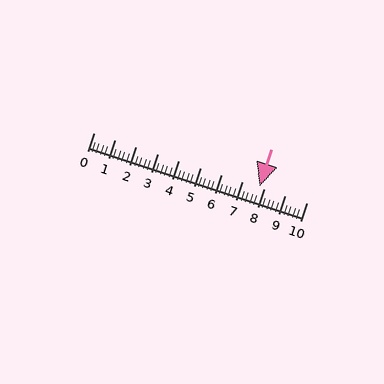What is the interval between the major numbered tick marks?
The major tick marks are spaced 1 units apart.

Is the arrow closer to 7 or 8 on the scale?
The arrow is closer to 8.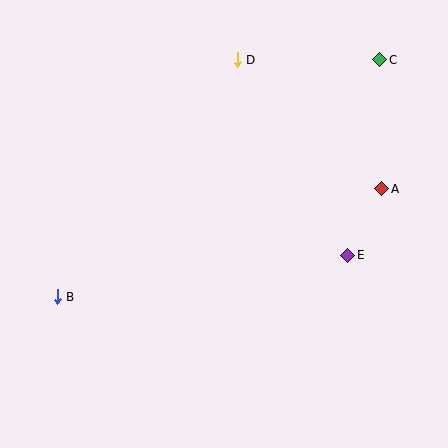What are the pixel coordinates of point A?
Point A is at (382, 189).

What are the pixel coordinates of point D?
Point D is at (237, 60).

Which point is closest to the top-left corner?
Point D is closest to the top-left corner.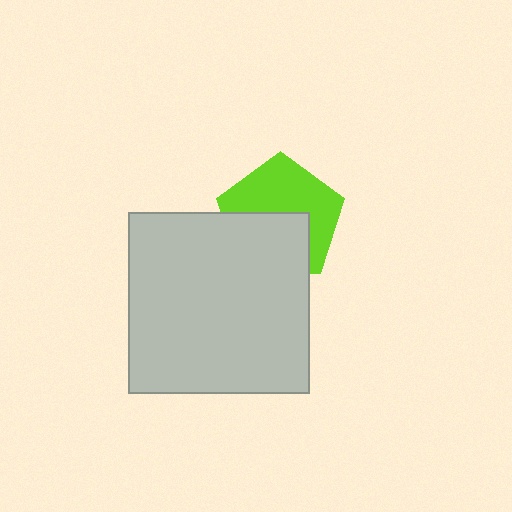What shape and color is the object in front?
The object in front is a light gray square.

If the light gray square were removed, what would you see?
You would see the complete lime pentagon.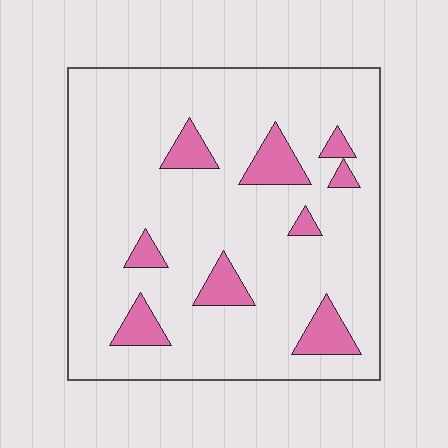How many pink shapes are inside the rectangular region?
9.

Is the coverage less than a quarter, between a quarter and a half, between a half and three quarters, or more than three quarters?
Less than a quarter.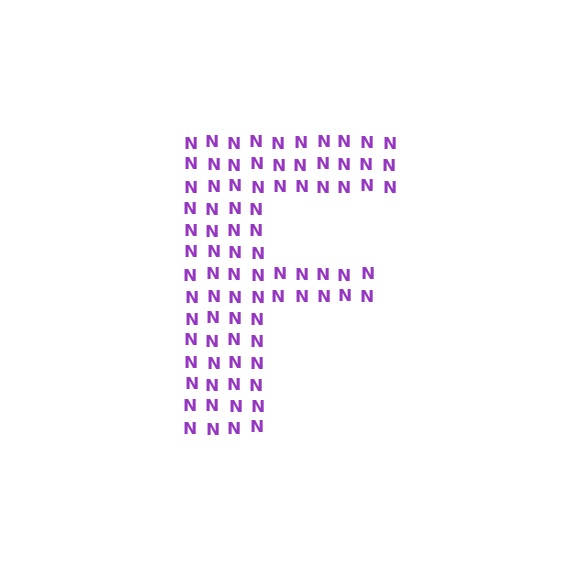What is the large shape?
The large shape is the letter F.